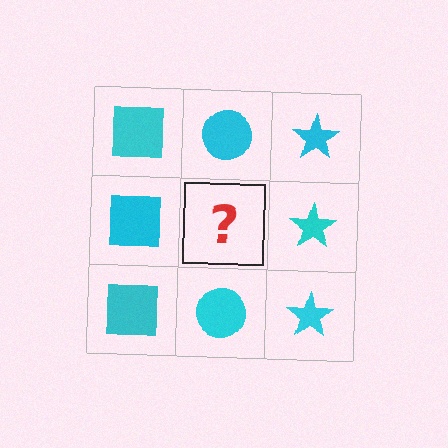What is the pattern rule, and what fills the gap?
The rule is that each column has a consistent shape. The gap should be filled with a cyan circle.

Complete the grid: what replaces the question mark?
The question mark should be replaced with a cyan circle.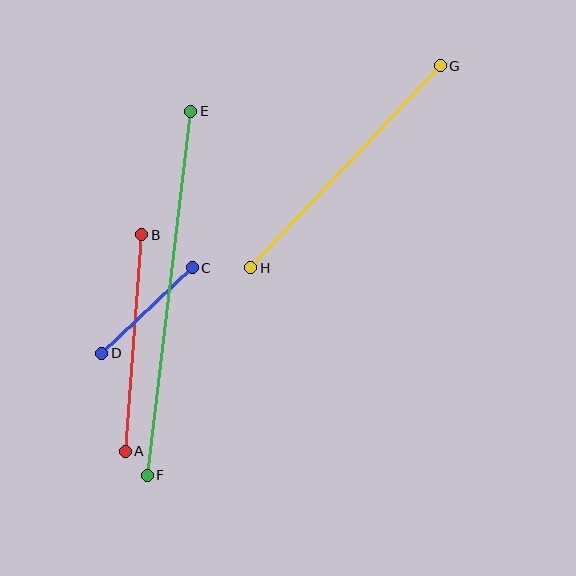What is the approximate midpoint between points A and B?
The midpoint is at approximately (134, 343) pixels.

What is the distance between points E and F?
The distance is approximately 367 pixels.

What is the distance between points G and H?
The distance is approximately 277 pixels.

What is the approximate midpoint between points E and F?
The midpoint is at approximately (169, 293) pixels.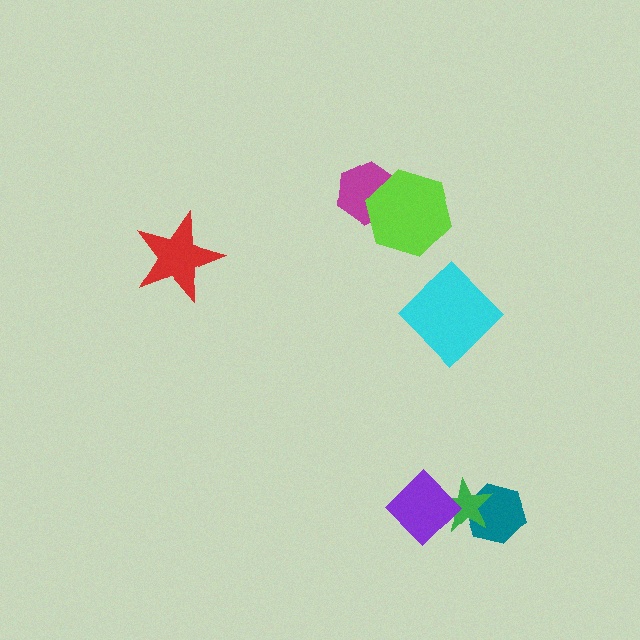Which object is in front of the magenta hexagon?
The lime hexagon is in front of the magenta hexagon.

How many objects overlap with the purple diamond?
1 object overlaps with the purple diamond.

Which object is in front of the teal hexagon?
The green star is in front of the teal hexagon.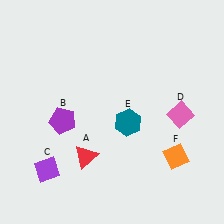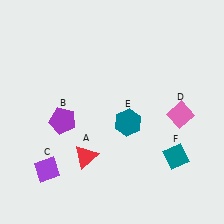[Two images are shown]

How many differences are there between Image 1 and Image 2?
There is 1 difference between the two images.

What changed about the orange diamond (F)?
In Image 1, F is orange. In Image 2, it changed to teal.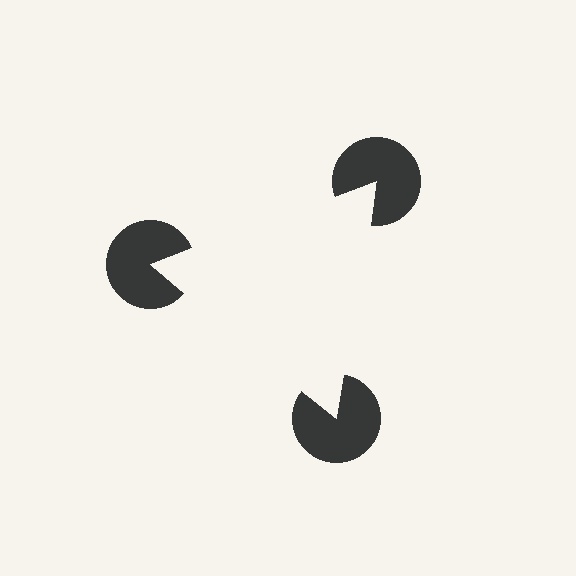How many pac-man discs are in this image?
There are 3 — one at each vertex of the illusory triangle.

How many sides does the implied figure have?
3 sides.